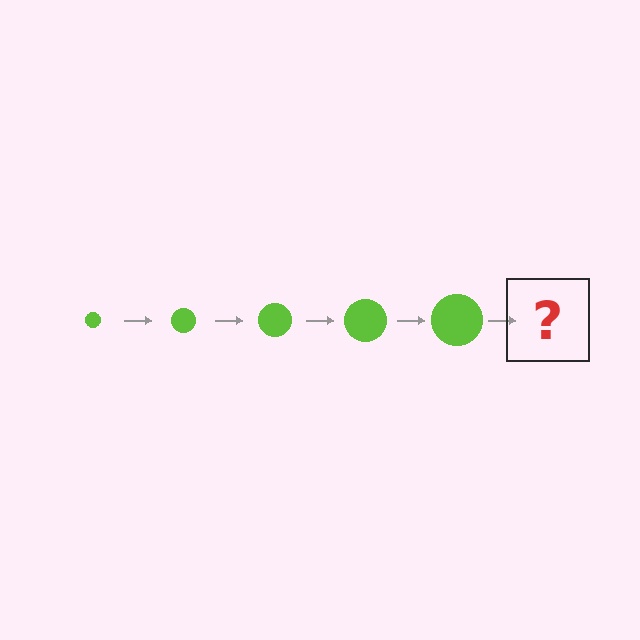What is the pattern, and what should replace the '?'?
The pattern is that the circle gets progressively larger each step. The '?' should be a lime circle, larger than the previous one.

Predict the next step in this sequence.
The next step is a lime circle, larger than the previous one.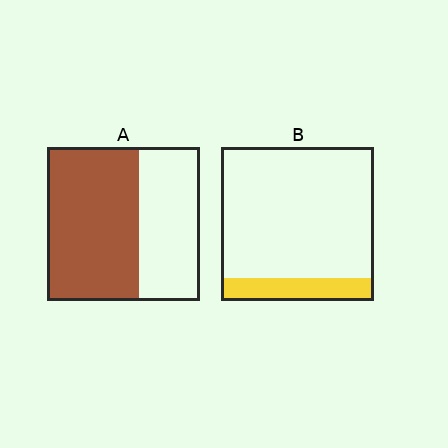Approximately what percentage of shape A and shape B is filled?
A is approximately 60% and B is approximately 15%.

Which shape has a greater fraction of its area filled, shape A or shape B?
Shape A.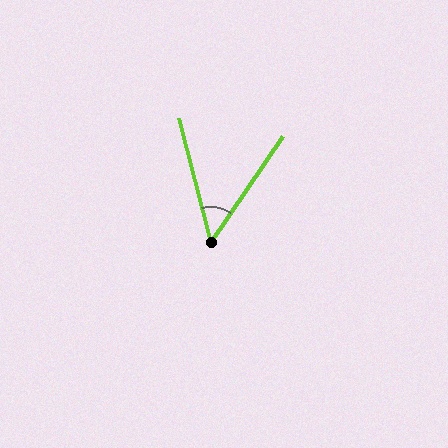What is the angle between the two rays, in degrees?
Approximately 49 degrees.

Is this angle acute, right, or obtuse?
It is acute.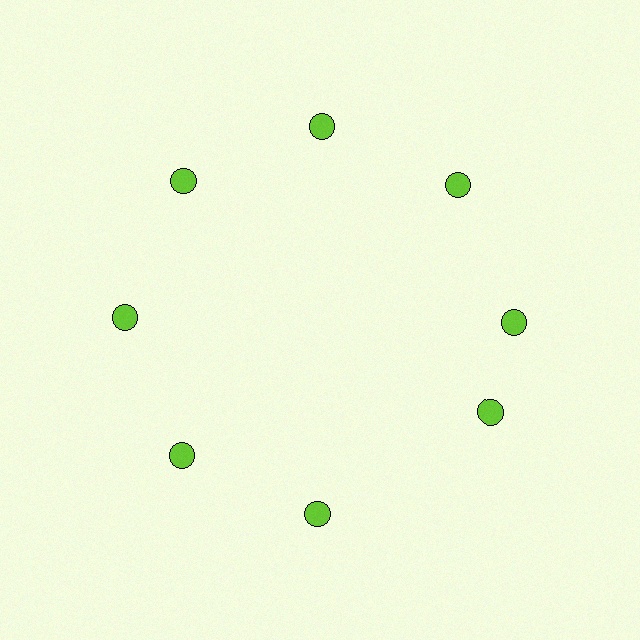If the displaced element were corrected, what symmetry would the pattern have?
It would have 8-fold rotational symmetry — the pattern would map onto itself every 45 degrees.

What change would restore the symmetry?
The symmetry would be restored by rotating it back into even spacing with its neighbors so that all 8 circles sit at equal angles and equal distance from the center.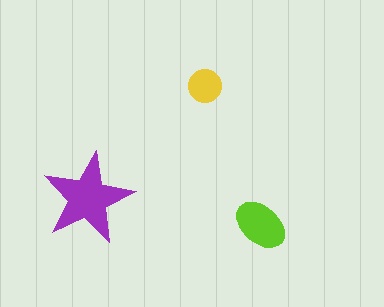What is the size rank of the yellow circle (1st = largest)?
3rd.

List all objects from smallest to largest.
The yellow circle, the lime ellipse, the purple star.